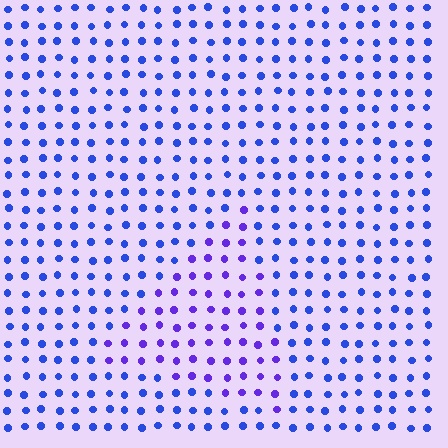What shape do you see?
I see a triangle.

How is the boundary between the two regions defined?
The boundary is defined purely by a slight shift in hue (about 31 degrees). Spacing, size, and orientation are identical on both sides.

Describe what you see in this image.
The image is filled with small blue elements in a uniform arrangement. A triangle-shaped region is visible where the elements are tinted to a slightly different hue, forming a subtle color boundary.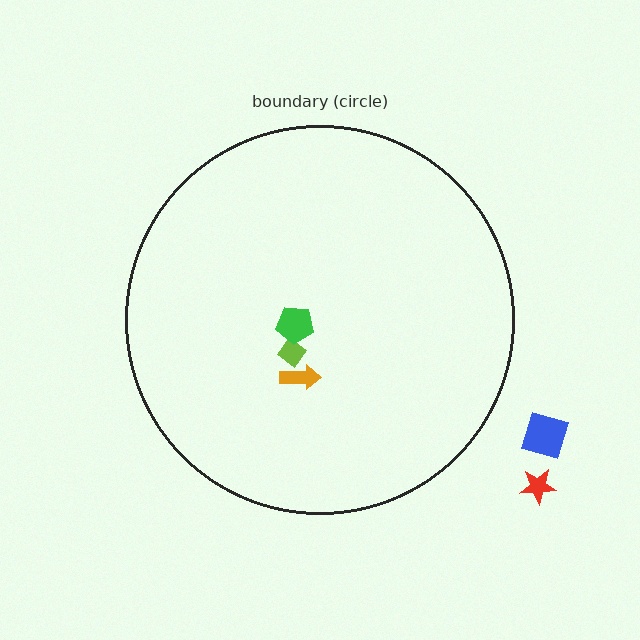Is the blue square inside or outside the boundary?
Outside.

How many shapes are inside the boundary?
3 inside, 2 outside.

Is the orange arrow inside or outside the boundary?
Inside.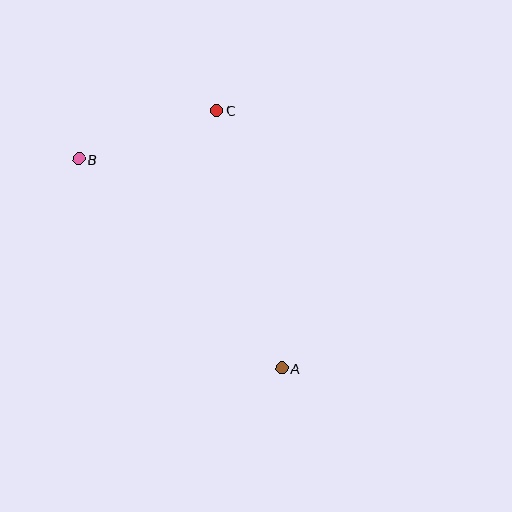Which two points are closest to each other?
Points B and C are closest to each other.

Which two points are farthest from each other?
Points A and B are farthest from each other.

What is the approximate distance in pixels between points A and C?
The distance between A and C is approximately 266 pixels.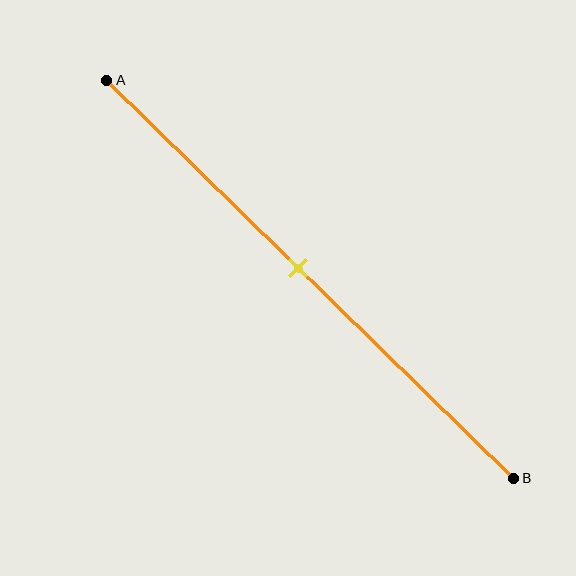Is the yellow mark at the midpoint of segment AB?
Yes, the mark is approximately at the midpoint.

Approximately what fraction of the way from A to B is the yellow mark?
The yellow mark is approximately 45% of the way from A to B.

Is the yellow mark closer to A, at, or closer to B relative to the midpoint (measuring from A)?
The yellow mark is approximately at the midpoint of segment AB.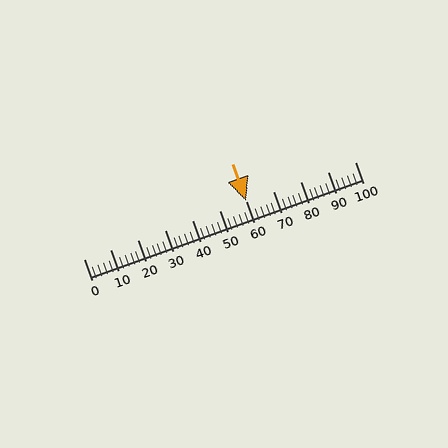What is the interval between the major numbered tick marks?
The major tick marks are spaced 10 units apart.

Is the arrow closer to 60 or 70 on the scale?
The arrow is closer to 60.